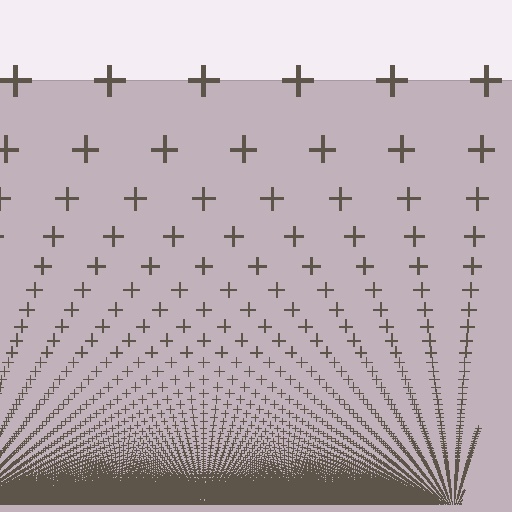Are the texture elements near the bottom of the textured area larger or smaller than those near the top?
Smaller. The gradient is inverted — elements near the bottom are smaller and denser.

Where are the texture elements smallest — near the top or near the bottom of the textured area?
Near the bottom.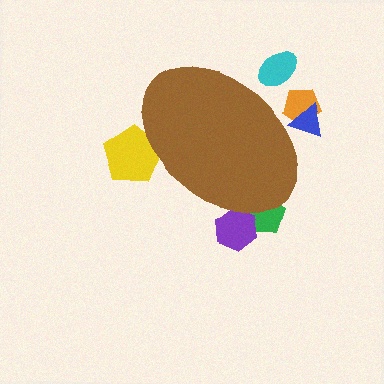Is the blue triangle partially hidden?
Yes, the blue triangle is partially hidden behind the brown ellipse.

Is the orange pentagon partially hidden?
Yes, the orange pentagon is partially hidden behind the brown ellipse.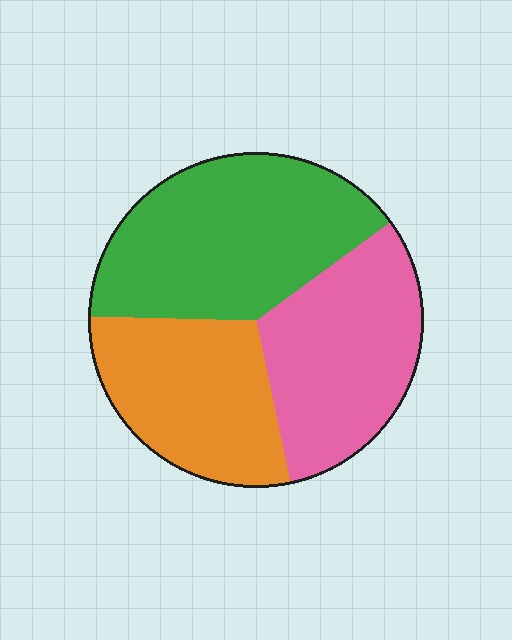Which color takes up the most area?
Green, at roughly 40%.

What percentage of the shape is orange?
Orange covers about 30% of the shape.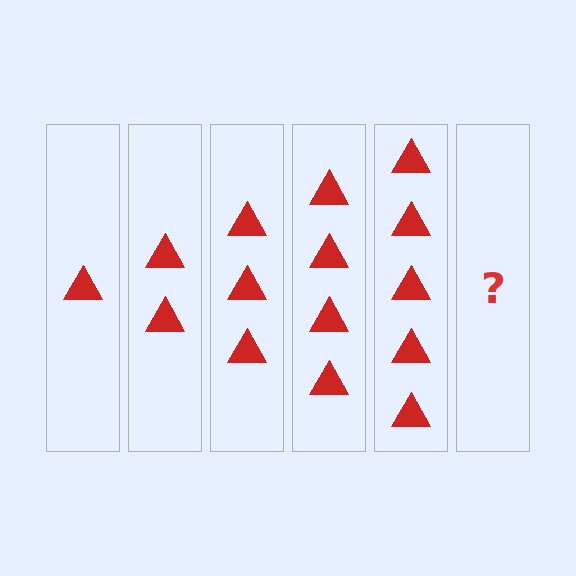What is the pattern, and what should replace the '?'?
The pattern is that each step adds one more triangle. The '?' should be 6 triangles.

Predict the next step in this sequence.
The next step is 6 triangles.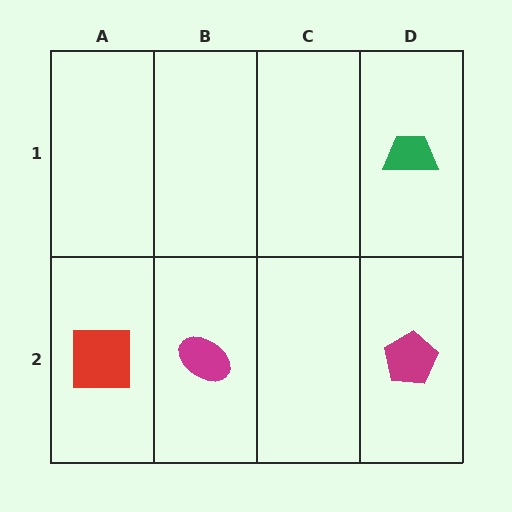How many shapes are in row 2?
3 shapes.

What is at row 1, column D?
A green trapezoid.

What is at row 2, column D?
A magenta pentagon.